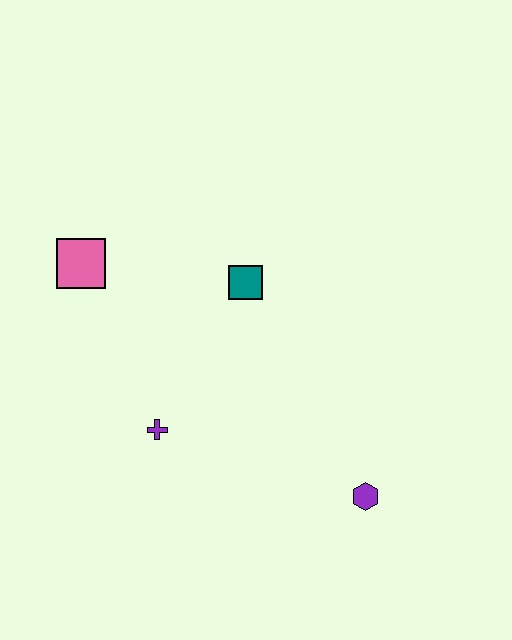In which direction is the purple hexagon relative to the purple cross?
The purple hexagon is to the right of the purple cross.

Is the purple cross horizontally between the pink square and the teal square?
Yes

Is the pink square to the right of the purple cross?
No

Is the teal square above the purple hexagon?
Yes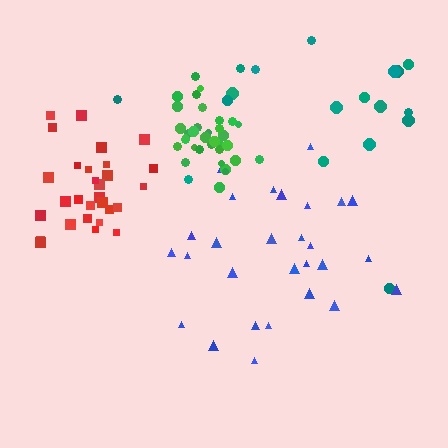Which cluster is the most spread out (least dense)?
Teal.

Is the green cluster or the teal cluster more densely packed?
Green.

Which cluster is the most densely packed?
Green.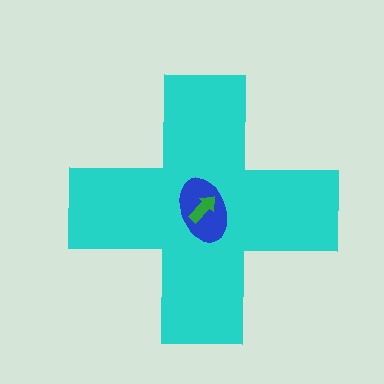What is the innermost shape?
The green arrow.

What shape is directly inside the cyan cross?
The blue ellipse.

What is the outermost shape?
The cyan cross.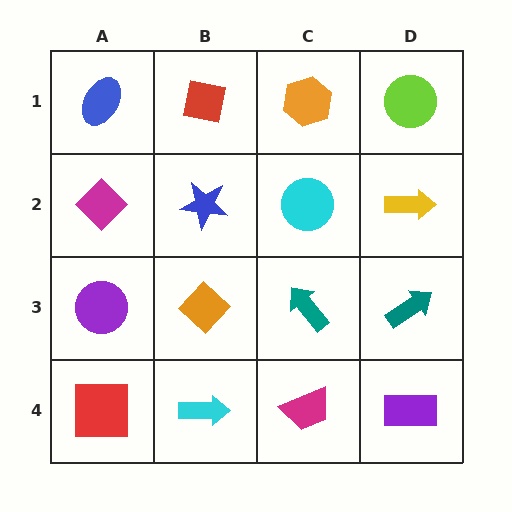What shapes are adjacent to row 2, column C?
An orange hexagon (row 1, column C), a teal arrow (row 3, column C), a blue star (row 2, column B), a yellow arrow (row 2, column D).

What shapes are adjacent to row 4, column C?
A teal arrow (row 3, column C), a cyan arrow (row 4, column B), a purple rectangle (row 4, column D).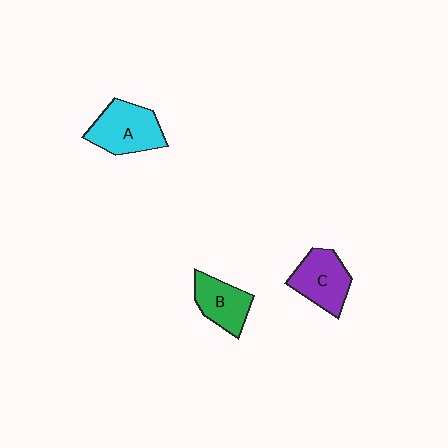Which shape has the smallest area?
Shape B (green).